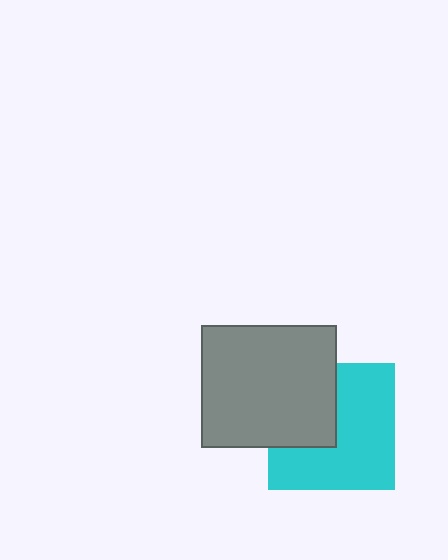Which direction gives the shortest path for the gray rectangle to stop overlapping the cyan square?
Moving left gives the shortest separation.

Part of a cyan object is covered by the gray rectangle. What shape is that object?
It is a square.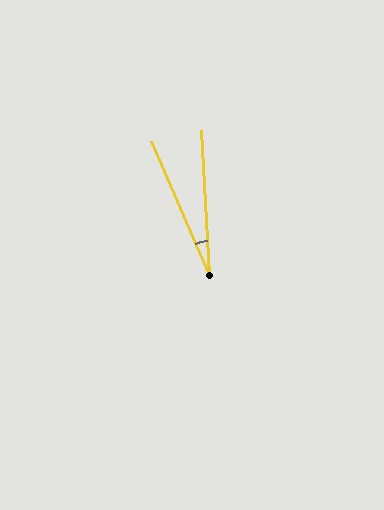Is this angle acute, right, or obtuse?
It is acute.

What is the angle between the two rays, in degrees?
Approximately 20 degrees.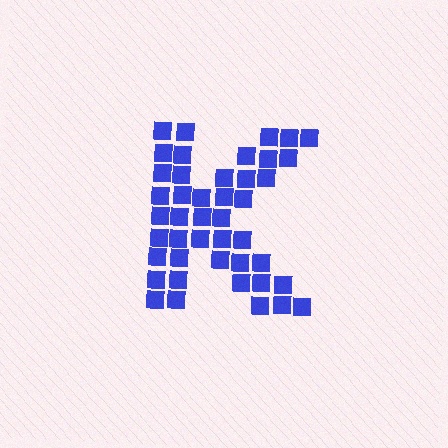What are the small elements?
The small elements are squares.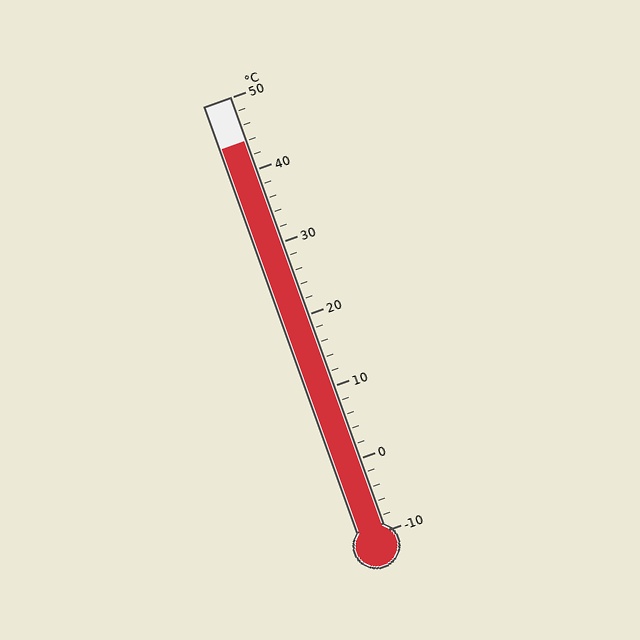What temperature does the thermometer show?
The thermometer shows approximately 44°C.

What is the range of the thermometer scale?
The thermometer scale ranges from -10°C to 50°C.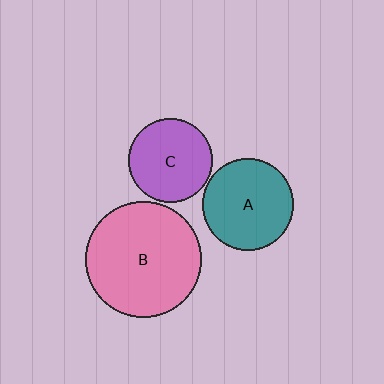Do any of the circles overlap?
No, none of the circles overlap.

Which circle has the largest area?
Circle B (pink).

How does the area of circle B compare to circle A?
Approximately 1.6 times.